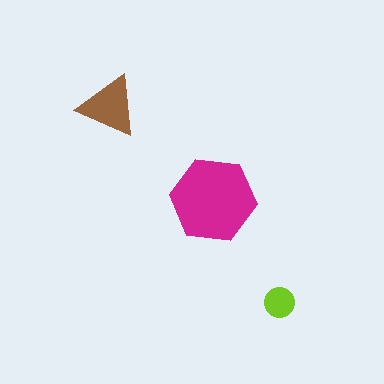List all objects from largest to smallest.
The magenta hexagon, the brown triangle, the lime circle.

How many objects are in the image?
There are 3 objects in the image.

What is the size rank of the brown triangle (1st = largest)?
2nd.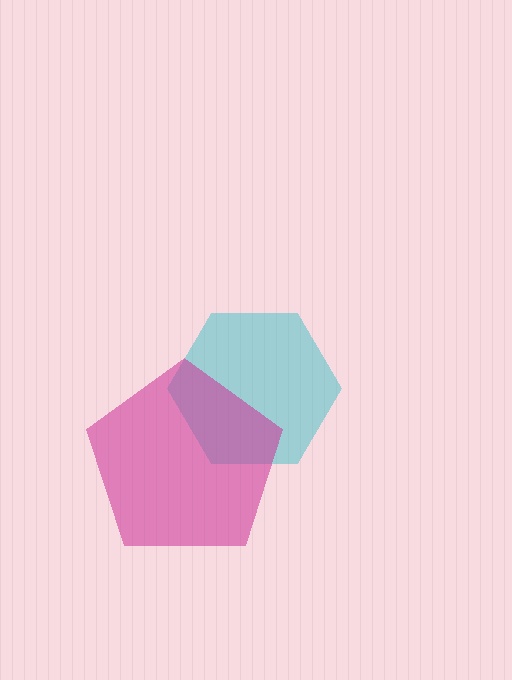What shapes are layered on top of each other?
The layered shapes are: a cyan hexagon, a magenta pentagon.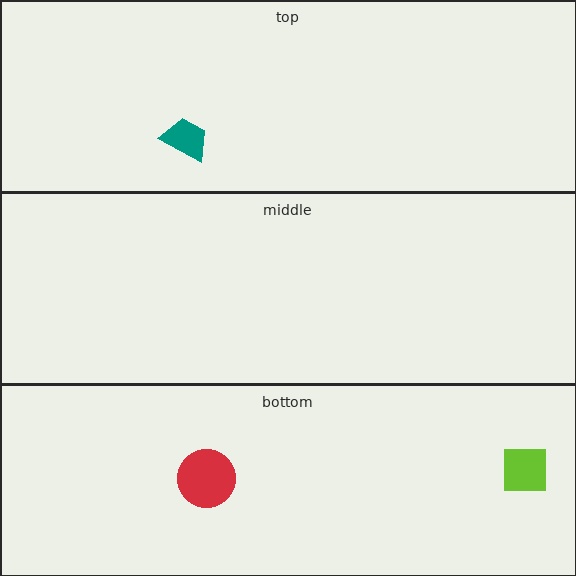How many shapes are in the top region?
1.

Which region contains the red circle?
The bottom region.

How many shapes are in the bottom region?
2.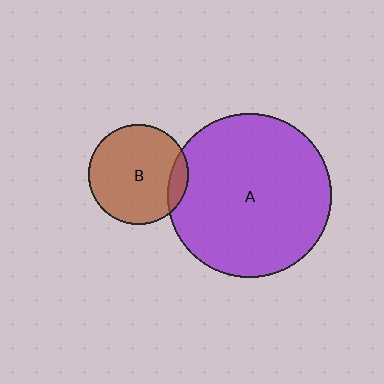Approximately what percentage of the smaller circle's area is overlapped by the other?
Approximately 10%.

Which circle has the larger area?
Circle A (purple).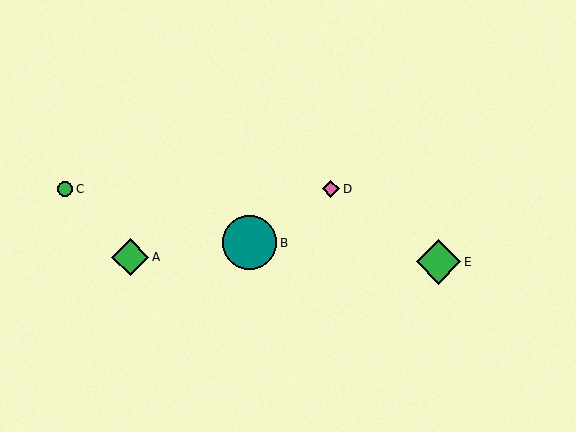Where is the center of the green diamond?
The center of the green diamond is at (130, 257).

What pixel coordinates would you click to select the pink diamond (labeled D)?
Click at (331, 189) to select the pink diamond D.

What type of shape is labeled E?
Shape E is a green diamond.